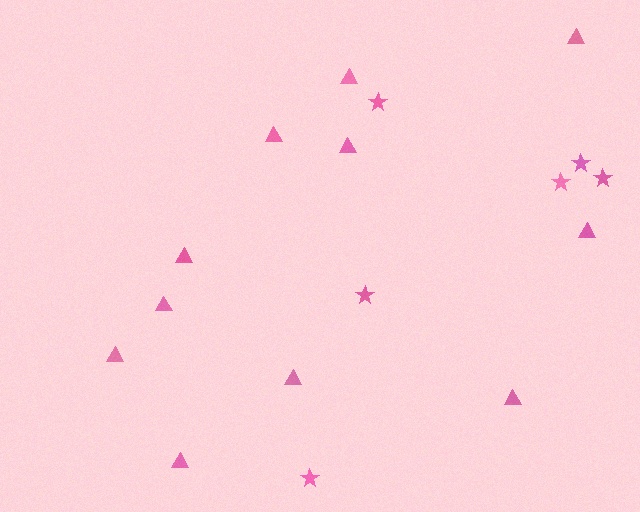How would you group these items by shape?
There are 2 groups: one group of stars (6) and one group of triangles (11).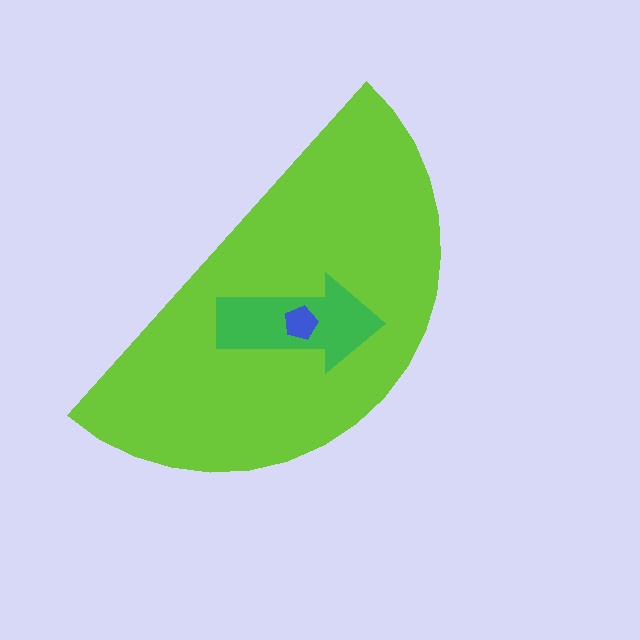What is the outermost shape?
The lime semicircle.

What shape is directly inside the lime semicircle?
The green arrow.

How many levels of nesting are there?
3.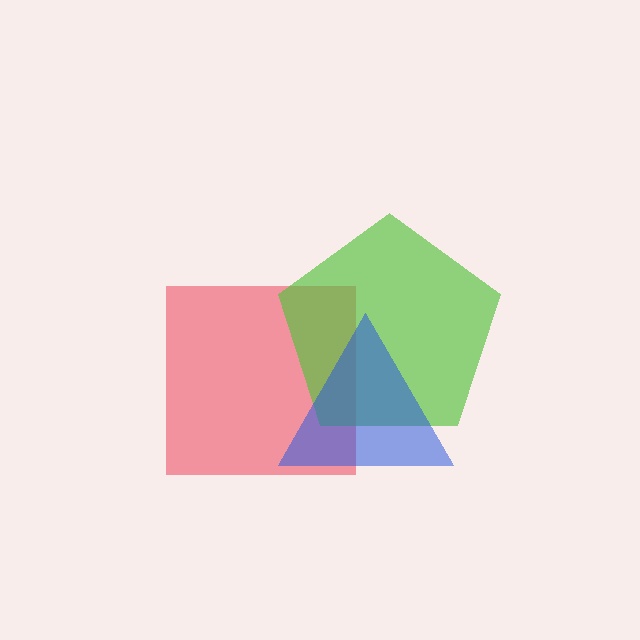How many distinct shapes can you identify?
There are 3 distinct shapes: a red square, a lime pentagon, a blue triangle.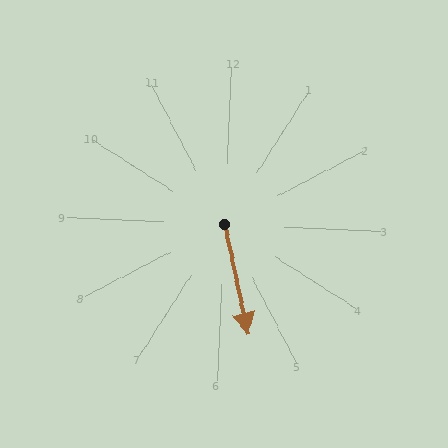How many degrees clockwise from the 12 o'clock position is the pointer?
Approximately 165 degrees.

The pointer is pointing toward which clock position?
Roughly 6 o'clock.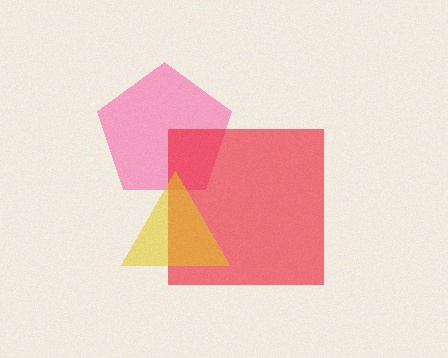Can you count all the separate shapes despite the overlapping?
Yes, there are 3 separate shapes.